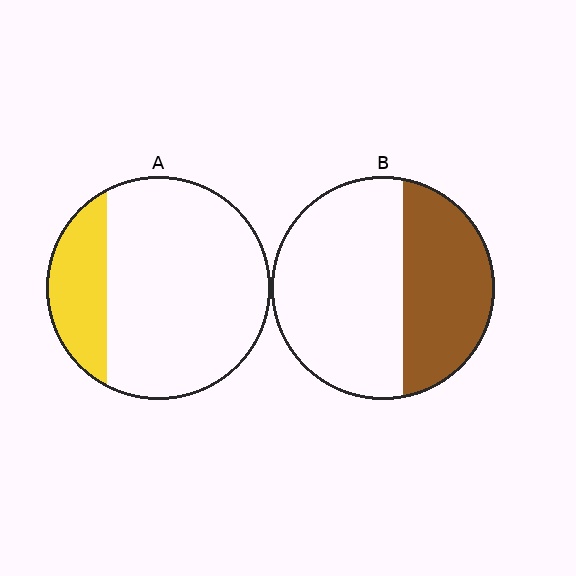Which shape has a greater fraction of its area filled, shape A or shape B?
Shape B.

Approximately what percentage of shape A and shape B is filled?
A is approximately 20% and B is approximately 40%.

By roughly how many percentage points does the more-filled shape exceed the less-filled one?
By roughly 15 percentage points (B over A).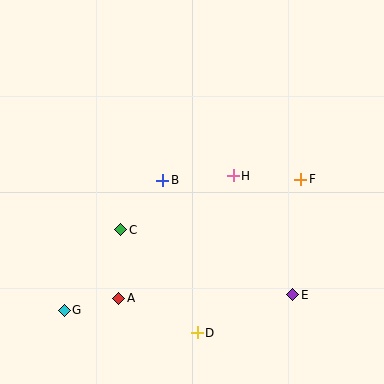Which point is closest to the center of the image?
Point B at (163, 180) is closest to the center.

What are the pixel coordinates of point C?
Point C is at (121, 230).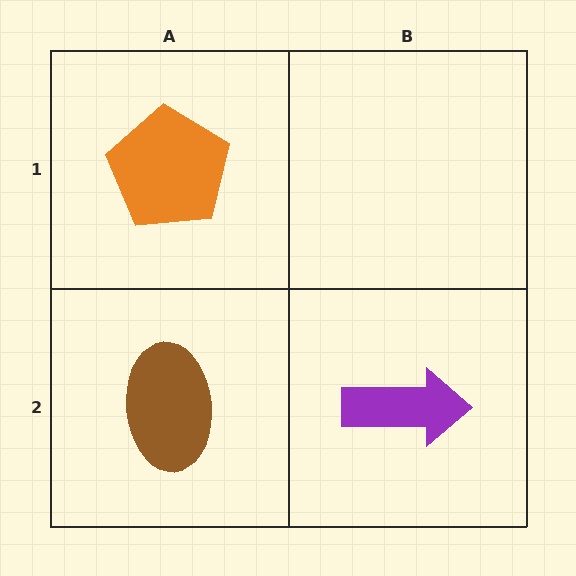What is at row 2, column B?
A purple arrow.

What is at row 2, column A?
A brown ellipse.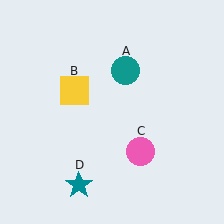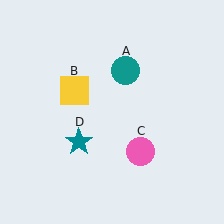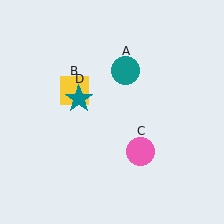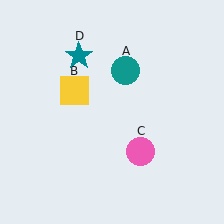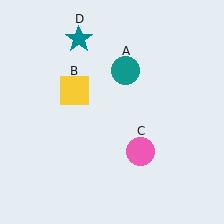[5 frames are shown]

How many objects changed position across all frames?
1 object changed position: teal star (object D).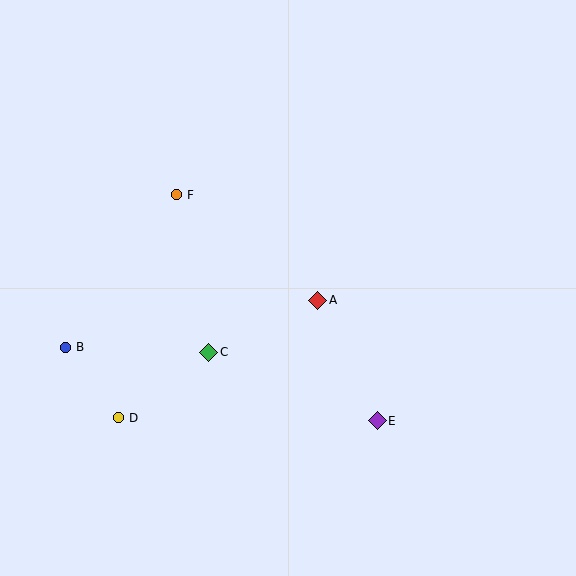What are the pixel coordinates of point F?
Point F is at (176, 195).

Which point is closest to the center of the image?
Point A at (318, 300) is closest to the center.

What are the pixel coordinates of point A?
Point A is at (318, 300).